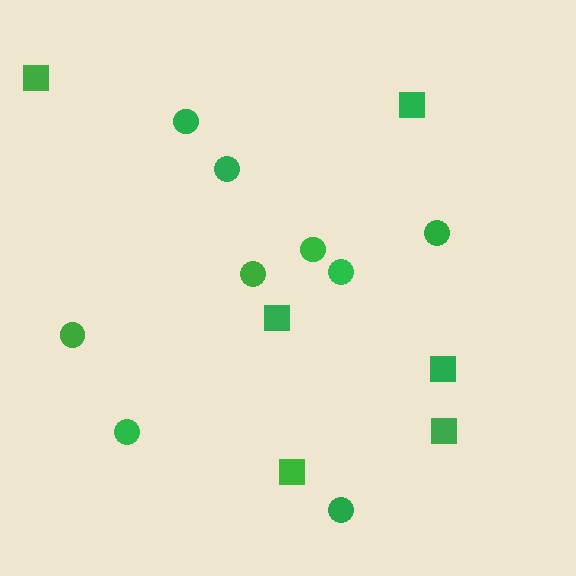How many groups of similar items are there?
There are 2 groups: one group of squares (6) and one group of circles (9).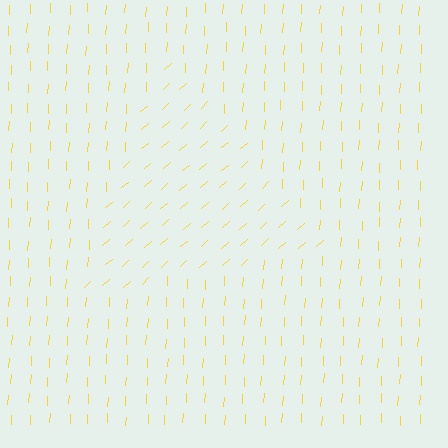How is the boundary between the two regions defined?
The boundary is defined purely by a change in line orientation (approximately 45 degrees difference). All lines are the same color and thickness.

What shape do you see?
I see a triangle.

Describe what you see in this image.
The image is filled with small yellow line segments. A triangle region in the image has lines oriented differently from the surrounding lines, creating a visible texture boundary.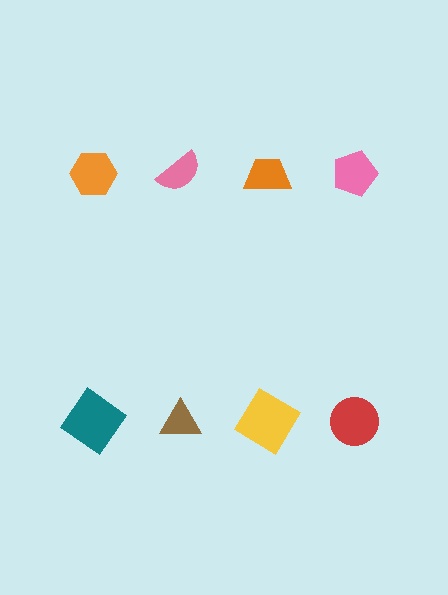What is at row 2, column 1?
A teal diamond.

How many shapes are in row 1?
4 shapes.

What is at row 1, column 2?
A pink semicircle.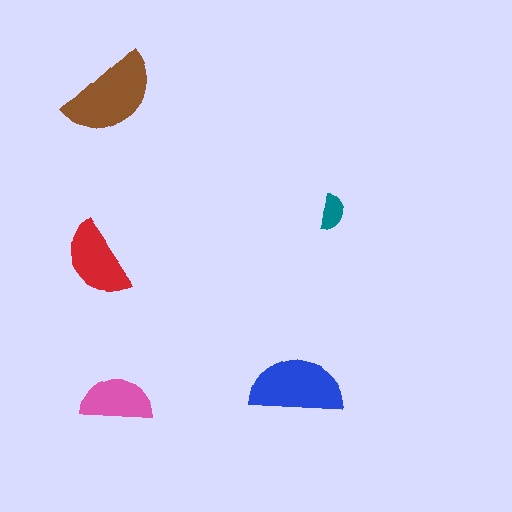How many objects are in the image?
There are 5 objects in the image.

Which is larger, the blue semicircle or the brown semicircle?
The brown one.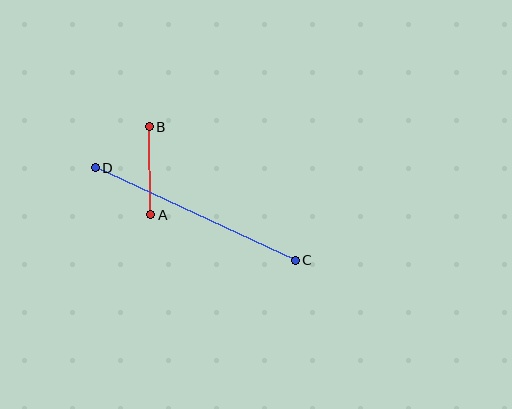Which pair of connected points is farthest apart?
Points C and D are farthest apart.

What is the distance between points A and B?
The distance is approximately 88 pixels.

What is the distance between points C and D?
The distance is approximately 220 pixels.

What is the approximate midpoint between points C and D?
The midpoint is at approximately (195, 214) pixels.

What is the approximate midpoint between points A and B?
The midpoint is at approximately (150, 171) pixels.